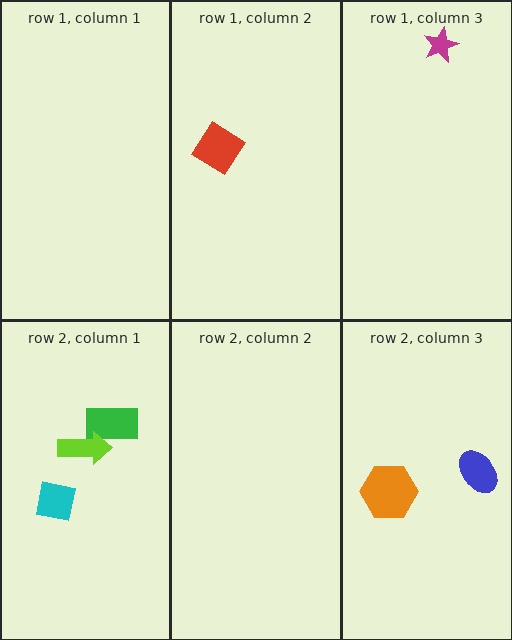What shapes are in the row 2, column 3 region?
The orange hexagon, the blue ellipse.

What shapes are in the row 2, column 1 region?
The green rectangle, the lime arrow, the cyan square.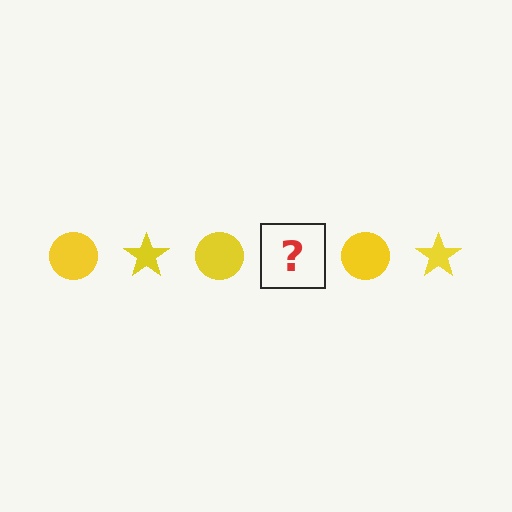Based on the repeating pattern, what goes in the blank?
The blank should be a yellow star.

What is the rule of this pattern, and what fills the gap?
The rule is that the pattern cycles through circle, star shapes in yellow. The gap should be filled with a yellow star.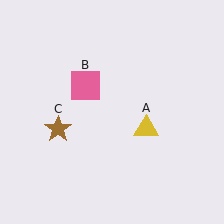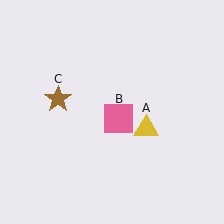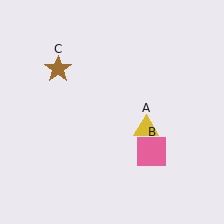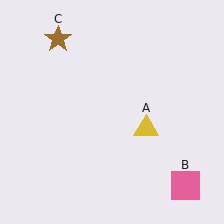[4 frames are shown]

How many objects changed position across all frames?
2 objects changed position: pink square (object B), brown star (object C).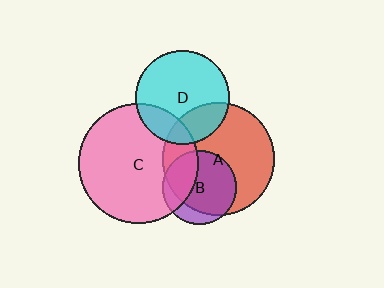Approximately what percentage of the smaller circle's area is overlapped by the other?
Approximately 20%.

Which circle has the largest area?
Circle C (pink).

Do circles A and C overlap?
Yes.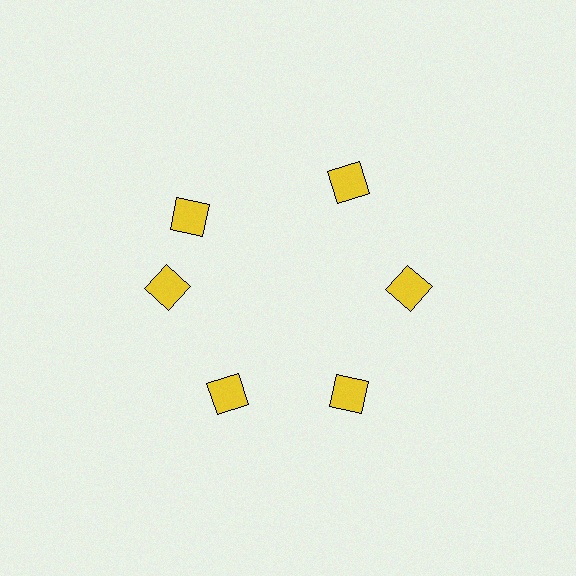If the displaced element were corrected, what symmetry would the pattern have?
It would have 6-fold rotational symmetry — the pattern would map onto itself every 60 degrees.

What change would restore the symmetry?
The symmetry would be restored by rotating it back into even spacing with its neighbors so that all 6 diamonds sit at equal angles and equal distance from the center.